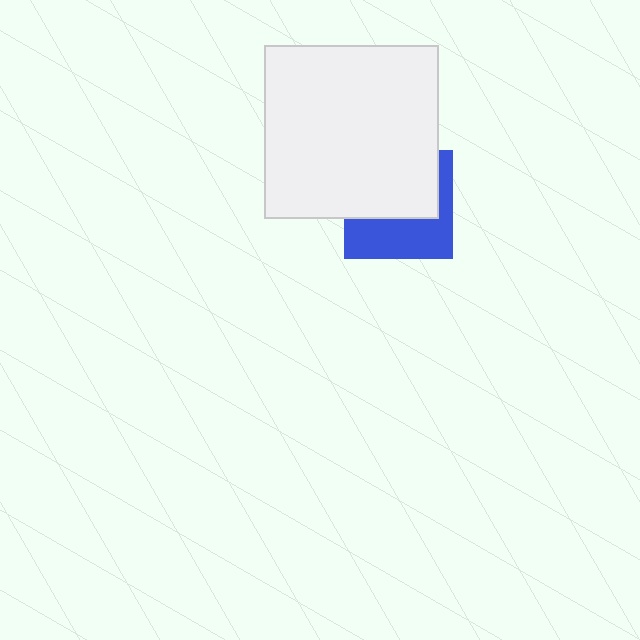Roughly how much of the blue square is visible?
A small part of it is visible (roughly 44%).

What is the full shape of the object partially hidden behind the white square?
The partially hidden object is a blue square.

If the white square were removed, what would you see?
You would see the complete blue square.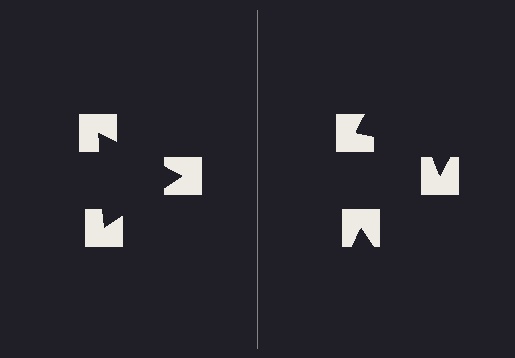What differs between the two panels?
The notched squares are positioned identically on both sides; only the wedge orientations differ. On the left they align to a triangle; on the right they are misaligned.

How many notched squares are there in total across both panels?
6 — 3 on each side.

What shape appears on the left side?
An illusory triangle.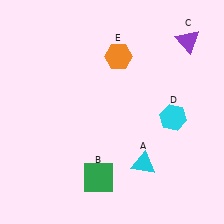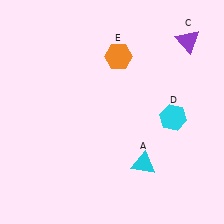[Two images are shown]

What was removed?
The green square (B) was removed in Image 2.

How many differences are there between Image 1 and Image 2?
There is 1 difference between the two images.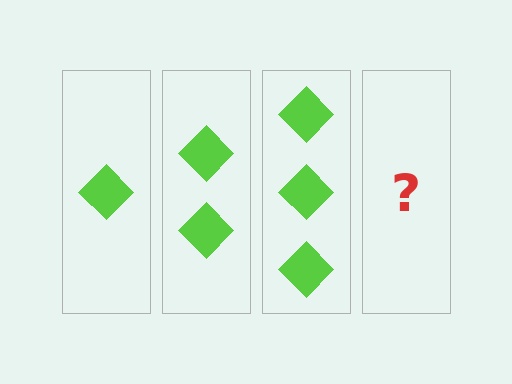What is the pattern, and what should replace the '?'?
The pattern is that each step adds one more diamond. The '?' should be 4 diamonds.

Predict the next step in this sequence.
The next step is 4 diamonds.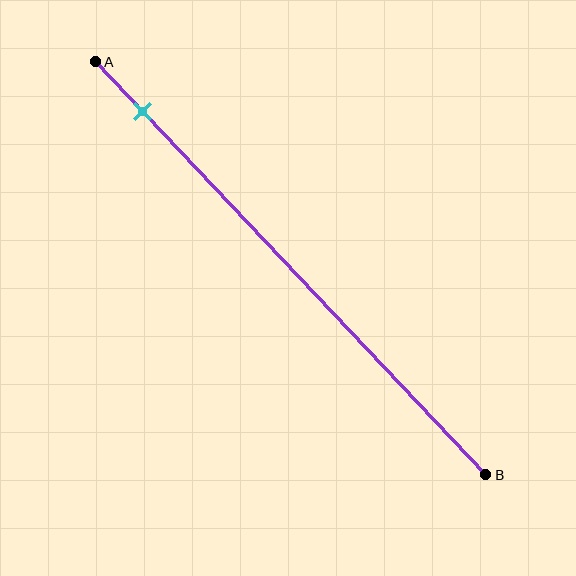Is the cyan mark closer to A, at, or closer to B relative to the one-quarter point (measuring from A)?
The cyan mark is closer to point A than the one-quarter point of segment AB.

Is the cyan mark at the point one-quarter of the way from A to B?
No, the mark is at about 10% from A, not at the 25% one-quarter point.